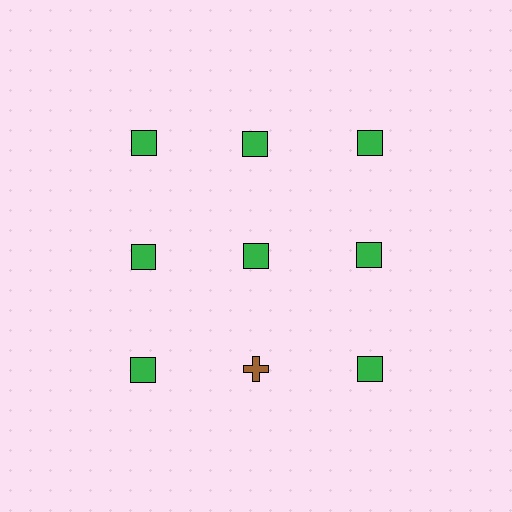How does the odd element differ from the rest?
It differs in both color (brown instead of green) and shape (cross instead of square).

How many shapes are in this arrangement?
There are 9 shapes arranged in a grid pattern.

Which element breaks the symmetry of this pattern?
The brown cross in the third row, second from left column breaks the symmetry. All other shapes are green squares.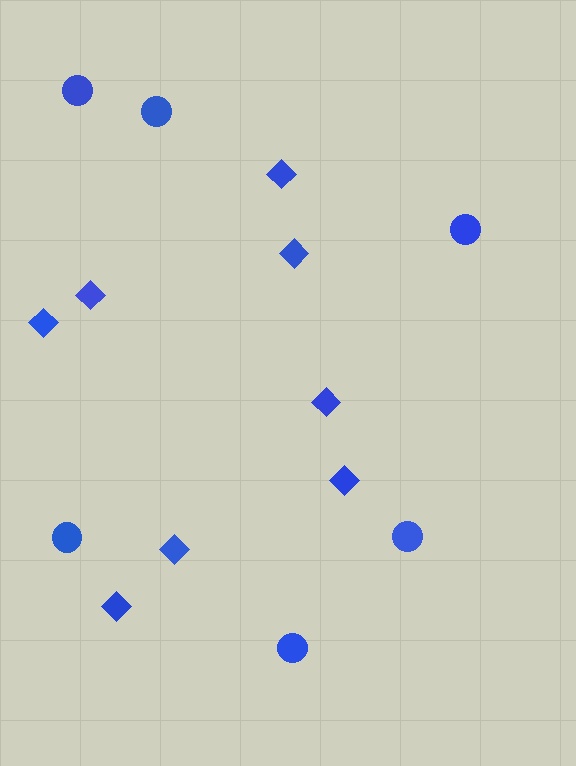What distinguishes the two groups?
There are 2 groups: one group of diamonds (8) and one group of circles (6).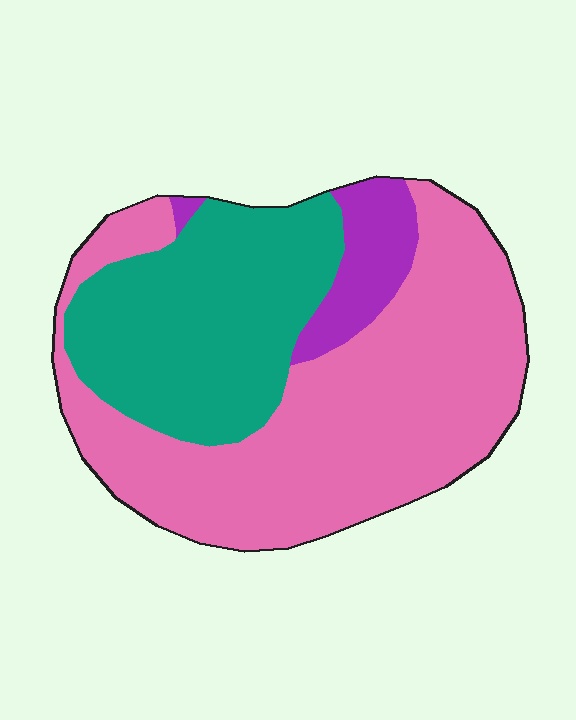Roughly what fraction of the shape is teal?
Teal takes up about one third (1/3) of the shape.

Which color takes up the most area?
Pink, at roughly 55%.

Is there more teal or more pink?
Pink.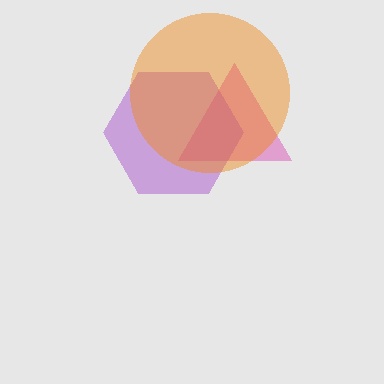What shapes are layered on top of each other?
The layered shapes are: a pink triangle, a purple hexagon, an orange circle.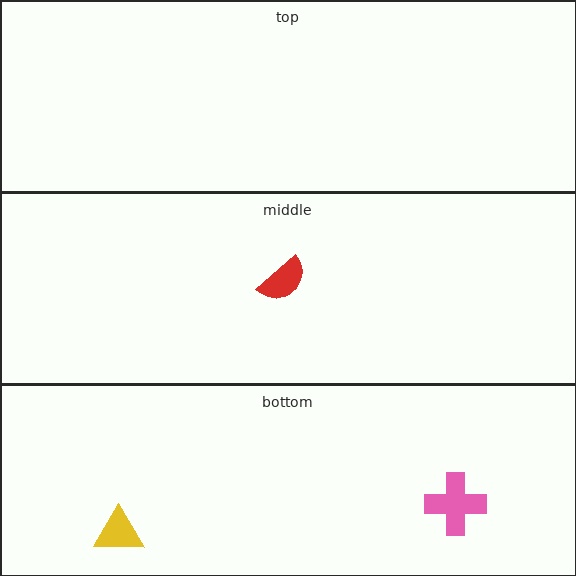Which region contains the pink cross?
The bottom region.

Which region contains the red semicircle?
The middle region.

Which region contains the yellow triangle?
The bottom region.